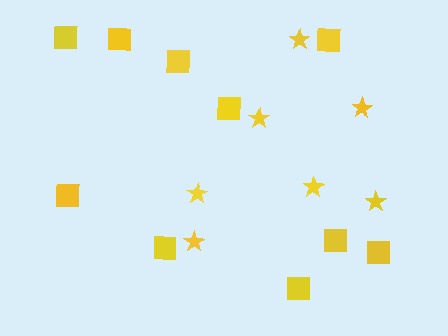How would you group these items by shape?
There are 2 groups: one group of stars (7) and one group of squares (10).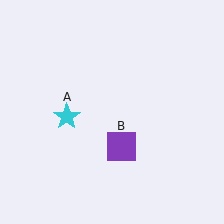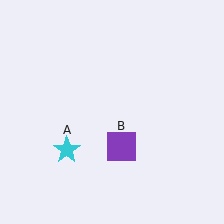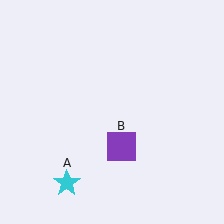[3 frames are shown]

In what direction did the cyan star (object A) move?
The cyan star (object A) moved down.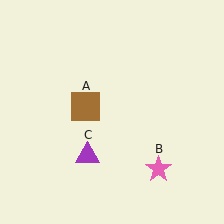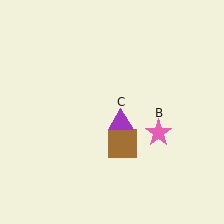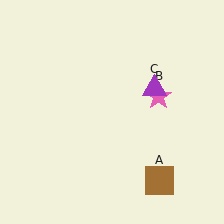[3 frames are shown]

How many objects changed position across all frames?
3 objects changed position: brown square (object A), pink star (object B), purple triangle (object C).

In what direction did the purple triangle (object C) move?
The purple triangle (object C) moved up and to the right.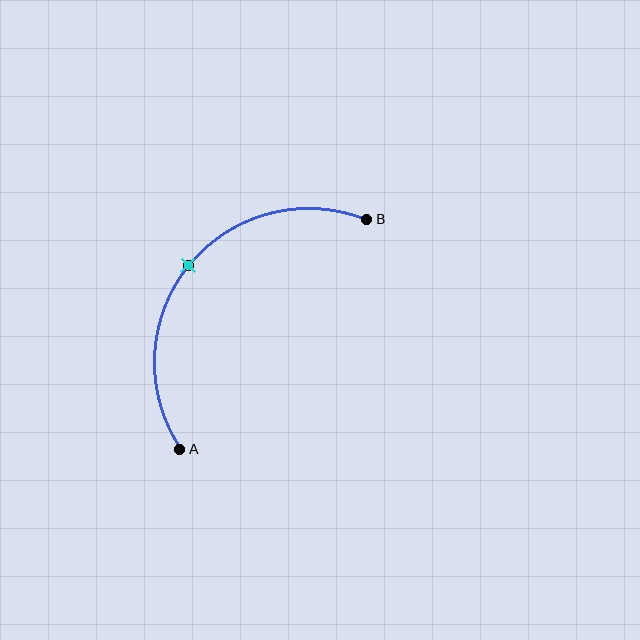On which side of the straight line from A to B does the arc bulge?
The arc bulges above and to the left of the straight line connecting A and B.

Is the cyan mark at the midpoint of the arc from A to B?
Yes. The cyan mark lies on the arc at equal arc-length from both A and B — it is the arc midpoint.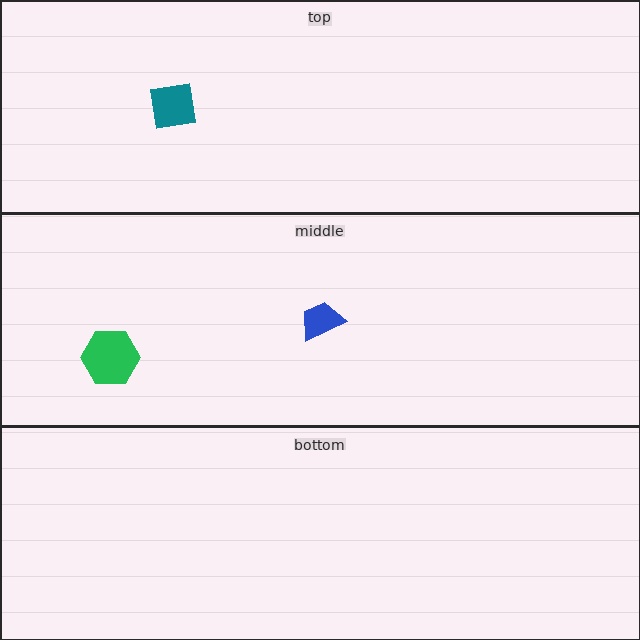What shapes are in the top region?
The teal square.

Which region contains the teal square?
The top region.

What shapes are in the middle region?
The blue trapezoid, the green hexagon.